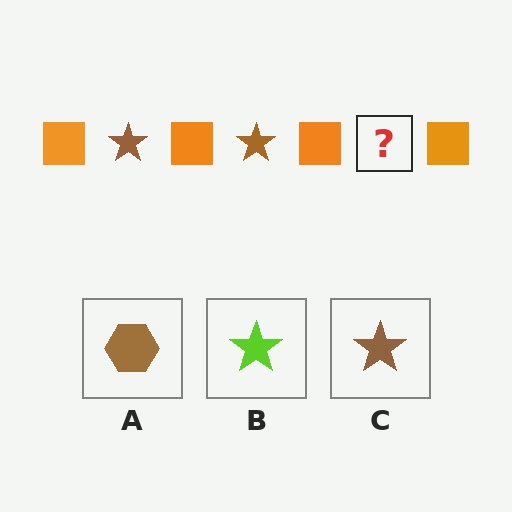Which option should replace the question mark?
Option C.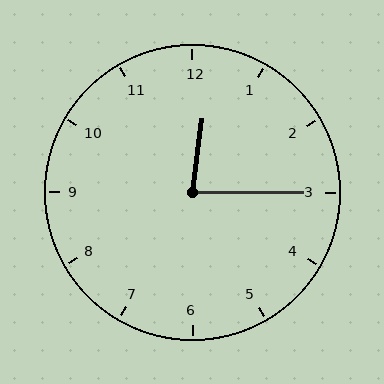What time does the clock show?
12:15.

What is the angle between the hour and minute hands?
Approximately 82 degrees.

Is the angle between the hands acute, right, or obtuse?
It is acute.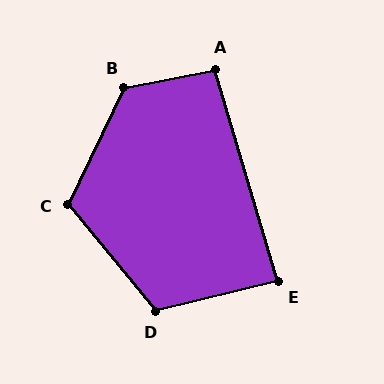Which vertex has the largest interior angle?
B, at approximately 127 degrees.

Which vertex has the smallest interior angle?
E, at approximately 87 degrees.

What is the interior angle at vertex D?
Approximately 116 degrees (obtuse).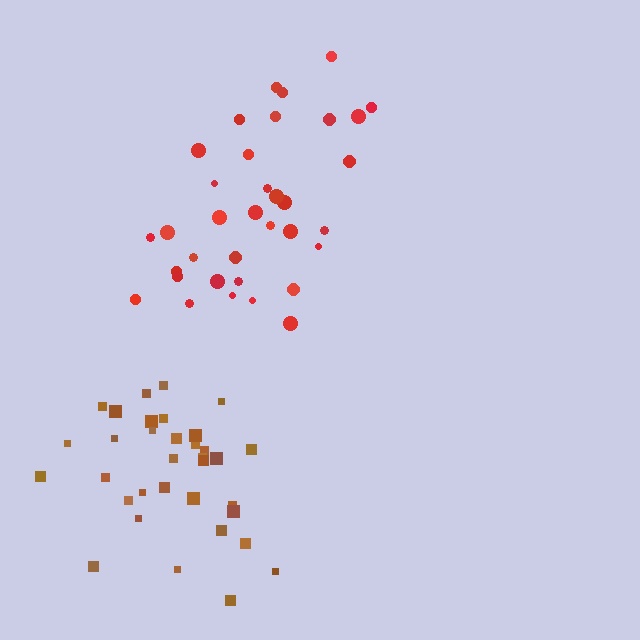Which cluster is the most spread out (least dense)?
Red.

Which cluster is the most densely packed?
Brown.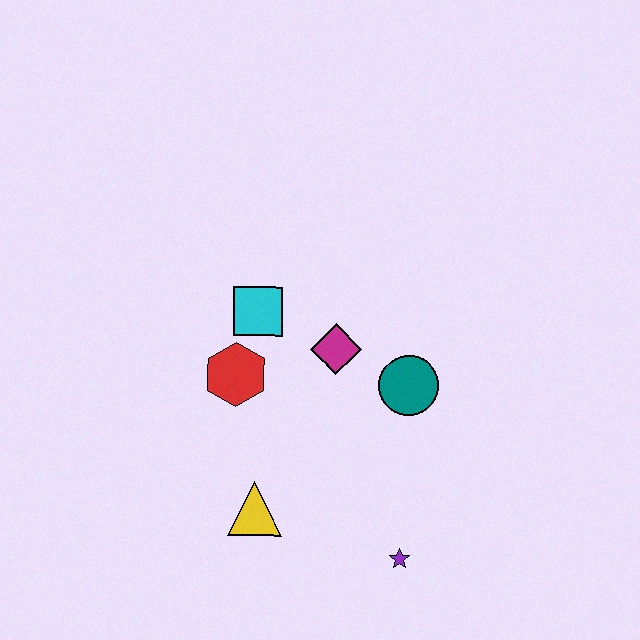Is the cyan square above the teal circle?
Yes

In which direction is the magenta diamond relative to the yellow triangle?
The magenta diamond is above the yellow triangle.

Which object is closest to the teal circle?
The magenta diamond is closest to the teal circle.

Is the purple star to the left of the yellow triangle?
No